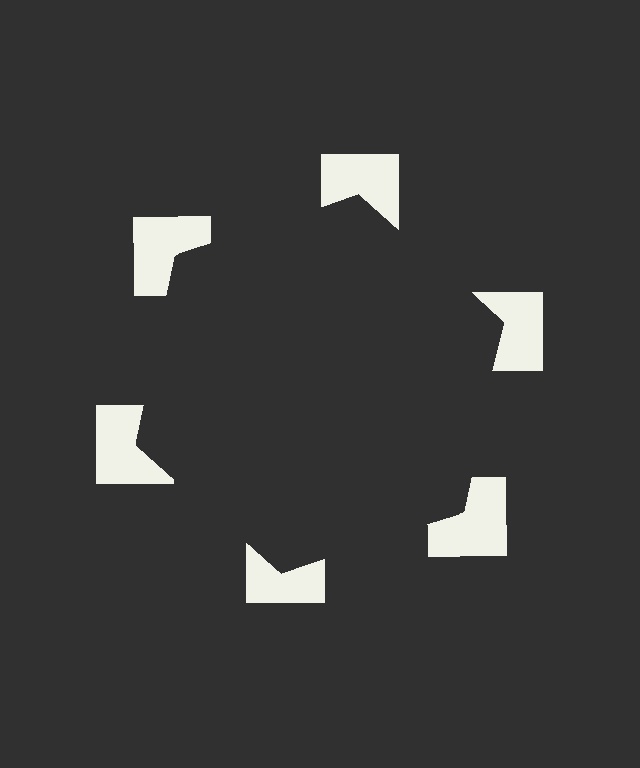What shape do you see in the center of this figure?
An illusory hexagon — its edges are inferred from the aligned wedge cuts in the notched squares, not physically drawn.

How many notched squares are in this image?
There are 6 — one at each vertex of the illusory hexagon.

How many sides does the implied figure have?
6 sides.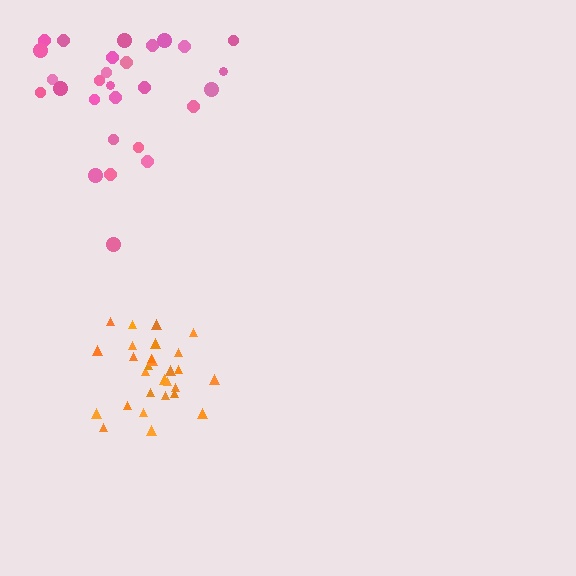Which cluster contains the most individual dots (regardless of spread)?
Orange (28).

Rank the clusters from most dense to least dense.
orange, pink.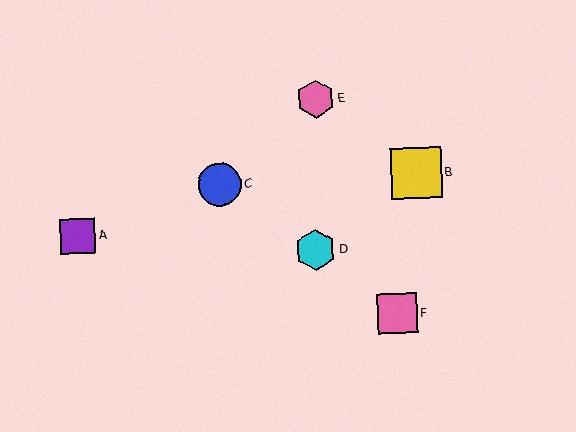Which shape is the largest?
The yellow square (labeled B) is the largest.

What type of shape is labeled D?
Shape D is a cyan hexagon.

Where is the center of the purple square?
The center of the purple square is at (78, 236).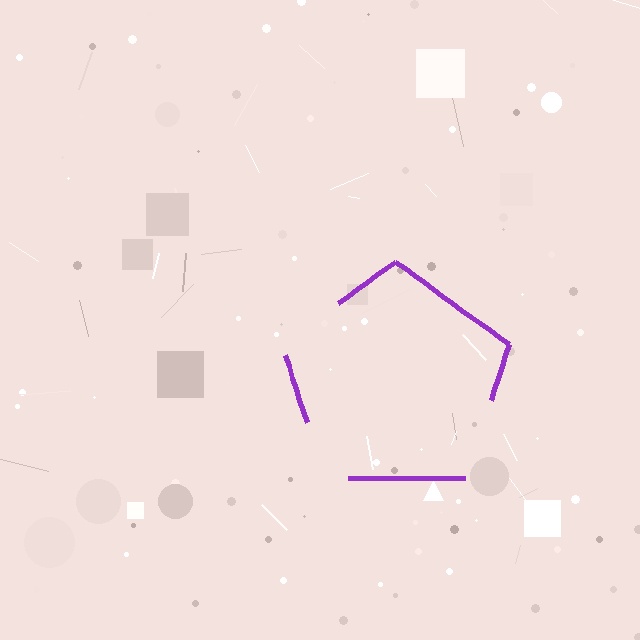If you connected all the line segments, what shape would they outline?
They would outline a pentagon.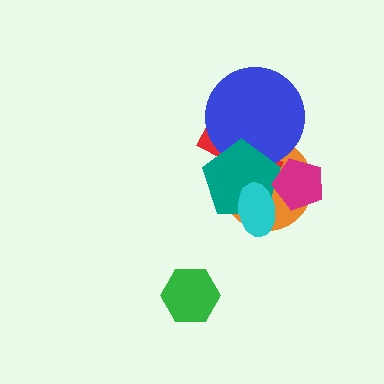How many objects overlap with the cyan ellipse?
3 objects overlap with the cyan ellipse.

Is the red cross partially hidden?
Yes, it is partially covered by another shape.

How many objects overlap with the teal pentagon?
5 objects overlap with the teal pentagon.